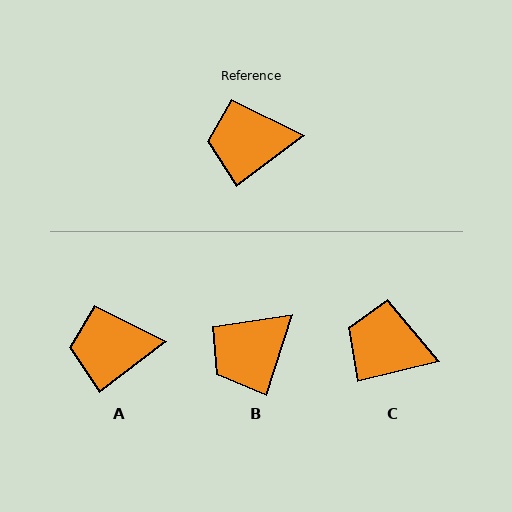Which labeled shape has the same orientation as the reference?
A.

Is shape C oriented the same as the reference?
No, it is off by about 24 degrees.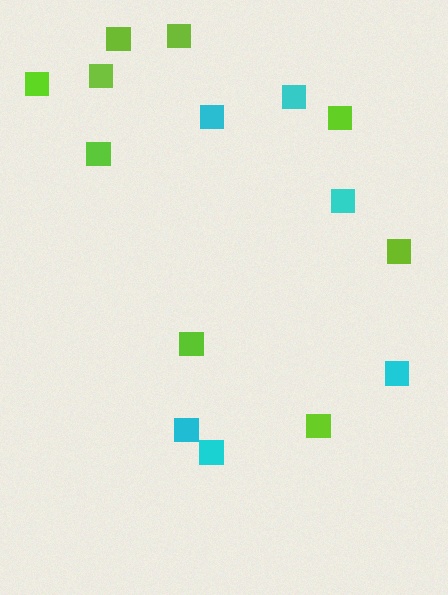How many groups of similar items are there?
There are 2 groups: one group of cyan squares (6) and one group of lime squares (9).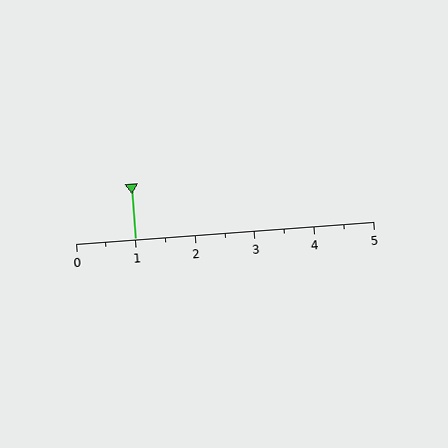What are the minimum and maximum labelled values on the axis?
The axis runs from 0 to 5.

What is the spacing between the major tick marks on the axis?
The major ticks are spaced 1 apart.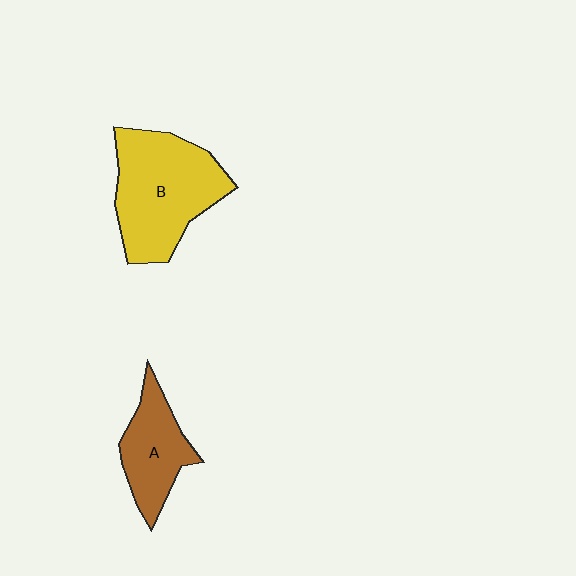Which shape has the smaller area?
Shape A (brown).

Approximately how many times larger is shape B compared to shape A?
Approximately 1.7 times.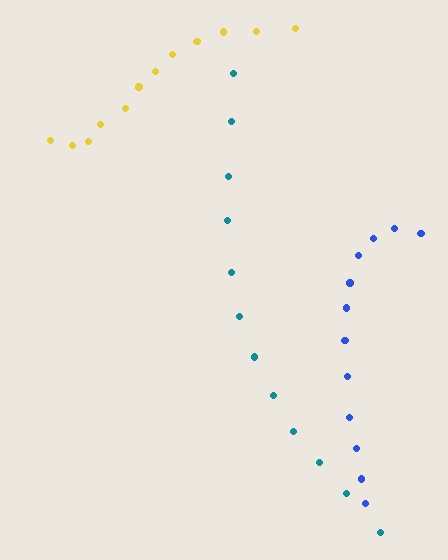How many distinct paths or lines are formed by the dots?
There are 3 distinct paths.